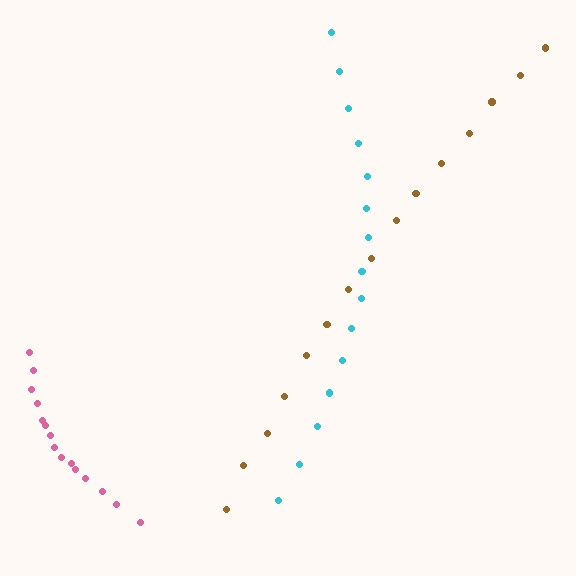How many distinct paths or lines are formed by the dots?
There are 3 distinct paths.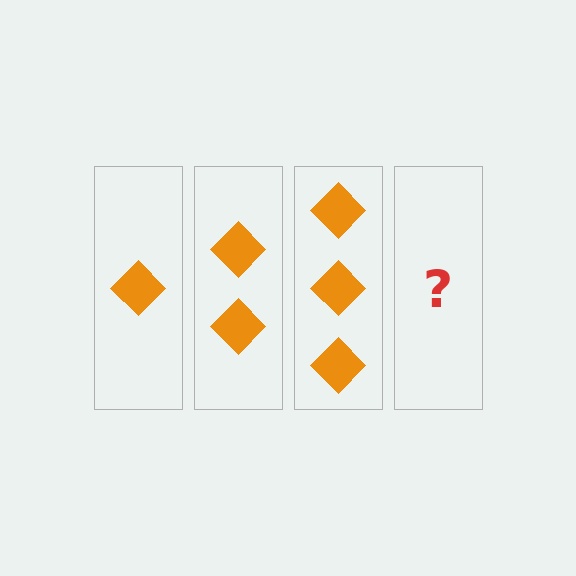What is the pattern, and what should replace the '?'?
The pattern is that each step adds one more diamond. The '?' should be 4 diamonds.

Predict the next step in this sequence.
The next step is 4 diamonds.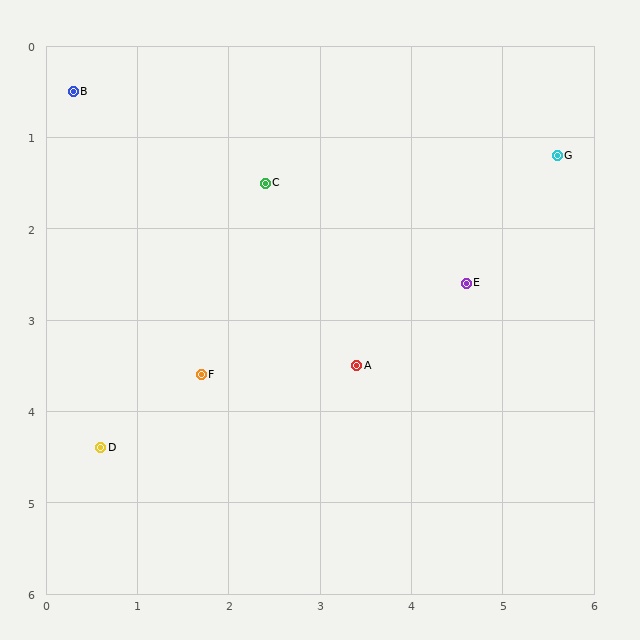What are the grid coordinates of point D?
Point D is at approximately (0.6, 4.4).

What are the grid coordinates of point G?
Point G is at approximately (5.6, 1.2).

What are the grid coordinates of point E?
Point E is at approximately (4.6, 2.6).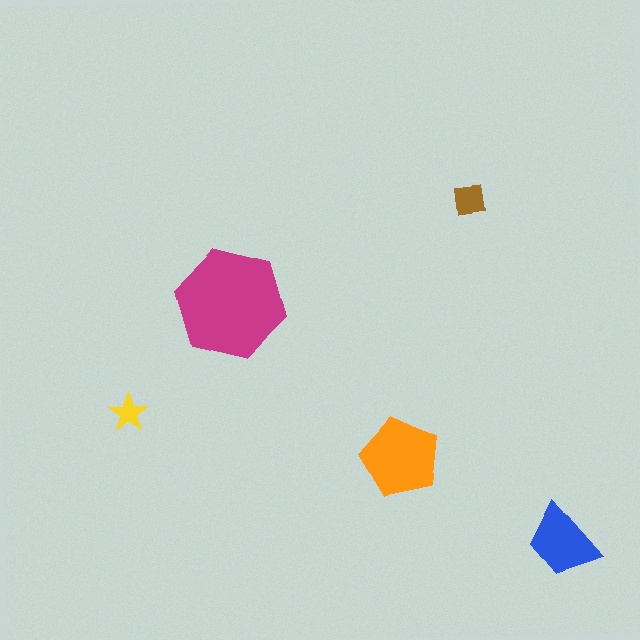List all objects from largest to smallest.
The magenta hexagon, the orange pentagon, the blue trapezoid, the brown square, the yellow star.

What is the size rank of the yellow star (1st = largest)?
5th.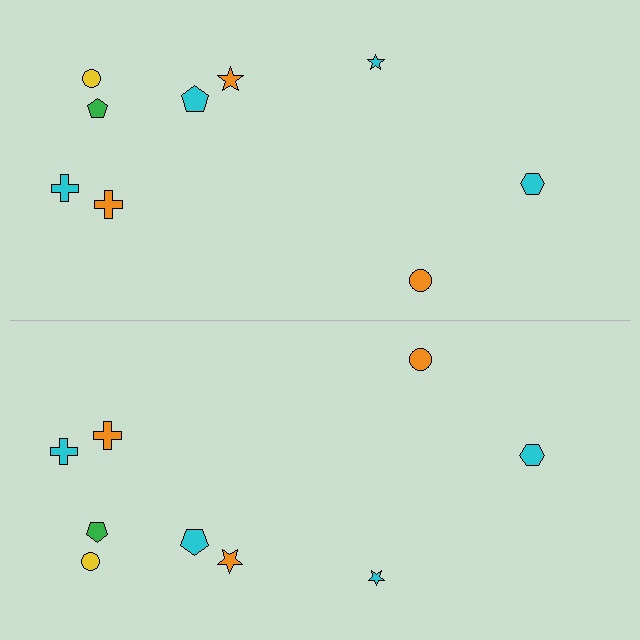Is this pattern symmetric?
Yes, this pattern has bilateral (reflection) symmetry.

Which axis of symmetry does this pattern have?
The pattern has a horizontal axis of symmetry running through the center of the image.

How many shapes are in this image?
There are 18 shapes in this image.